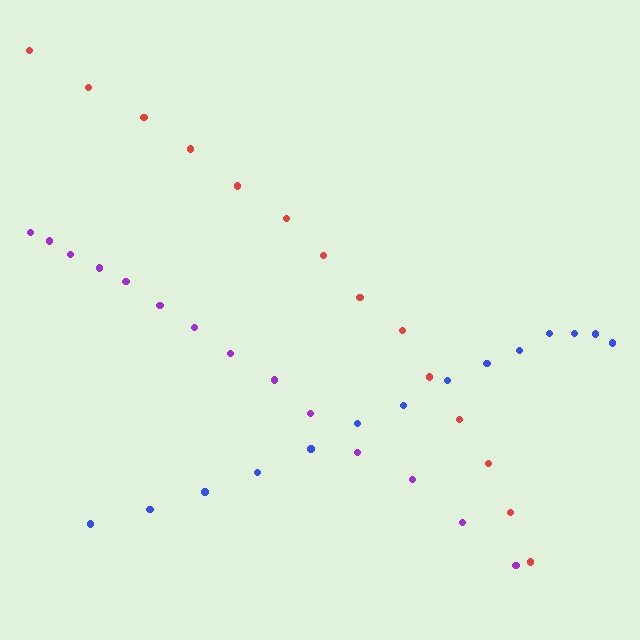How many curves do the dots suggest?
There are 3 distinct paths.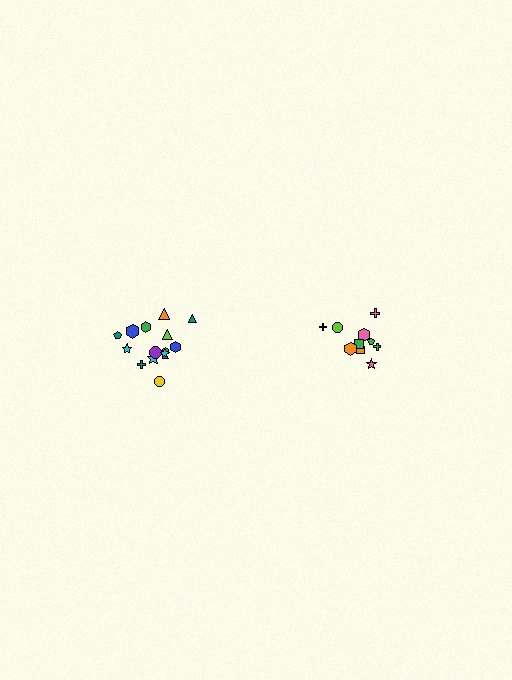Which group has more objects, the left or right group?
The left group.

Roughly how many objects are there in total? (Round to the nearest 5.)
Roughly 25 objects in total.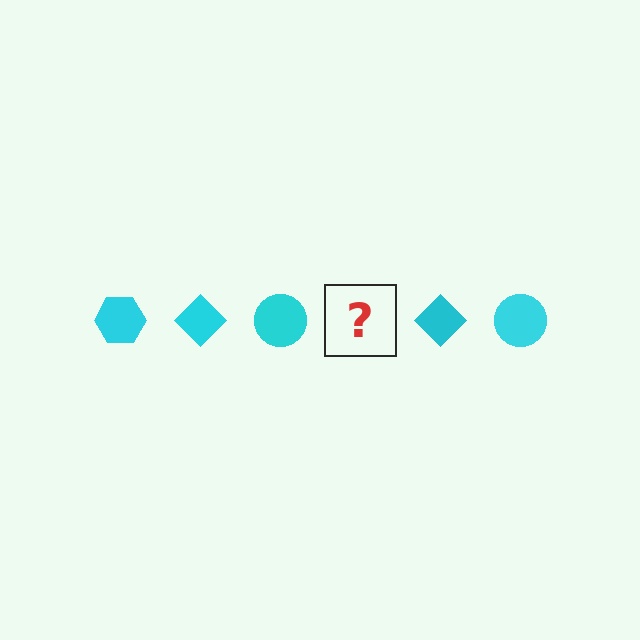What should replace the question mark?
The question mark should be replaced with a cyan hexagon.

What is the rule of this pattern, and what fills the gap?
The rule is that the pattern cycles through hexagon, diamond, circle shapes in cyan. The gap should be filled with a cyan hexagon.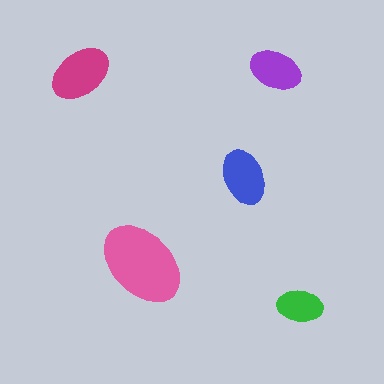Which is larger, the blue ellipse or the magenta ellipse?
The magenta one.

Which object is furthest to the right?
The green ellipse is rightmost.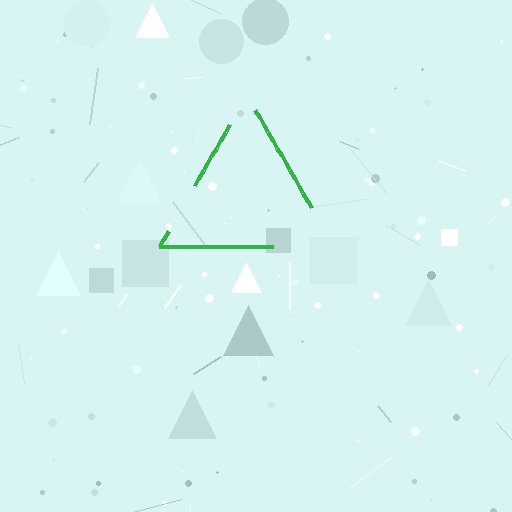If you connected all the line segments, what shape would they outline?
They would outline a triangle.